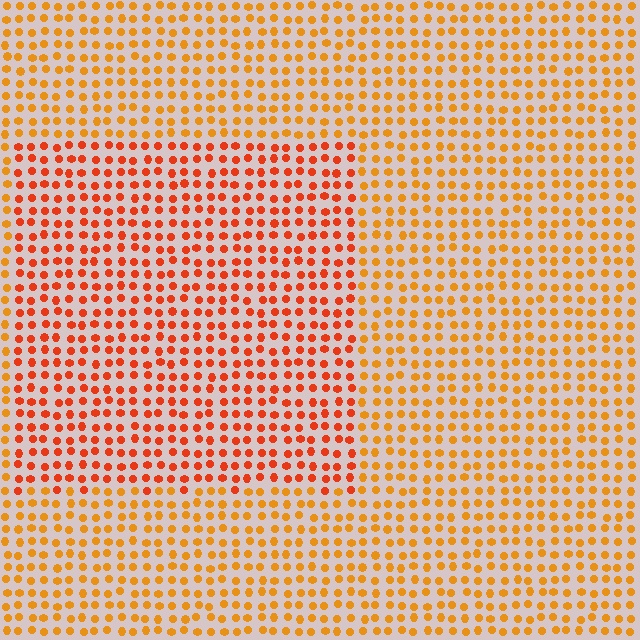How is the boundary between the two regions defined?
The boundary is defined purely by a slight shift in hue (about 25 degrees). Spacing, size, and orientation are identical on both sides.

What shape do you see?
I see a rectangle.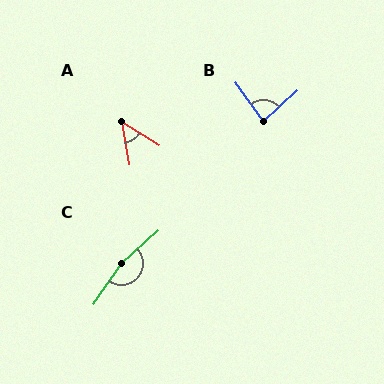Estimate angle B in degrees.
Approximately 83 degrees.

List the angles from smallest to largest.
A (48°), B (83°), C (167°).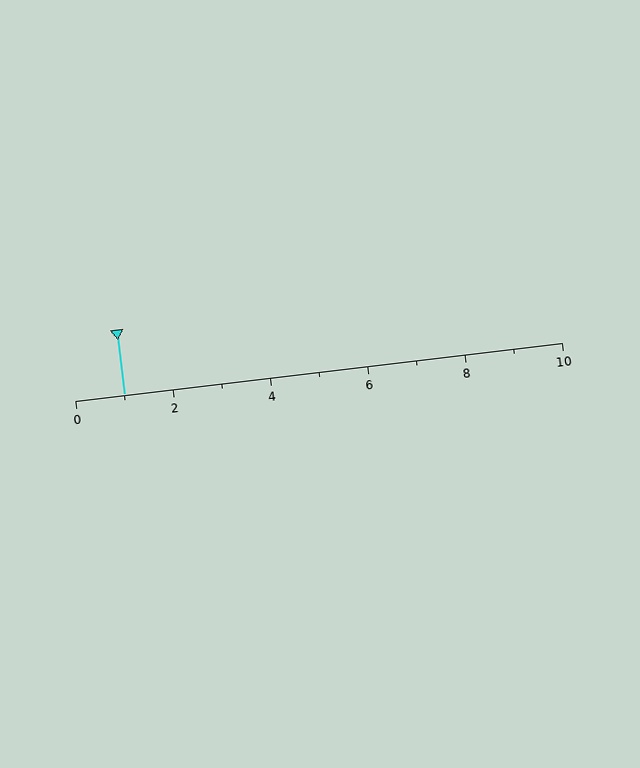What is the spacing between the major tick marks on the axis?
The major ticks are spaced 2 apart.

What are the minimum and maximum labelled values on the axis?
The axis runs from 0 to 10.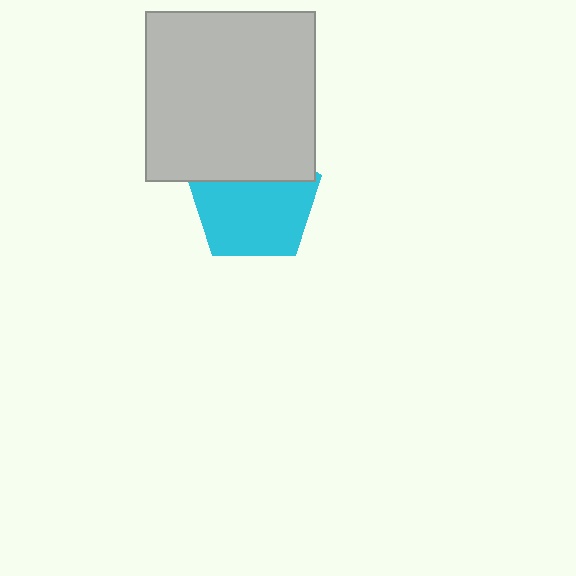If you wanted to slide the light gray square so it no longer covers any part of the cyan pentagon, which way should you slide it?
Slide it up — that is the most direct way to separate the two shapes.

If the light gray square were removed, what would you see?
You would see the complete cyan pentagon.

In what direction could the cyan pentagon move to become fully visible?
The cyan pentagon could move down. That would shift it out from behind the light gray square entirely.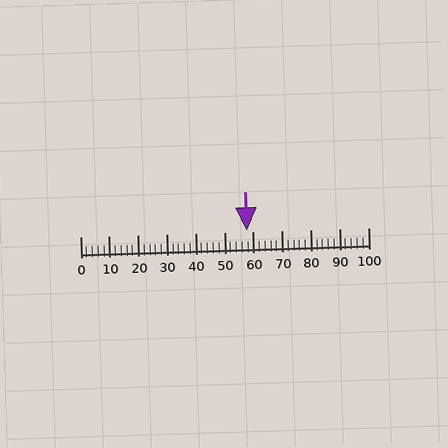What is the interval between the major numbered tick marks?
The major tick marks are spaced 10 units apart.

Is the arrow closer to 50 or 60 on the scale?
The arrow is closer to 60.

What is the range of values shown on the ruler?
The ruler shows values from 0 to 100.